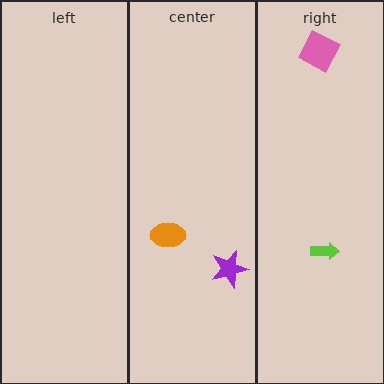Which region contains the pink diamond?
The right region.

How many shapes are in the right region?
2.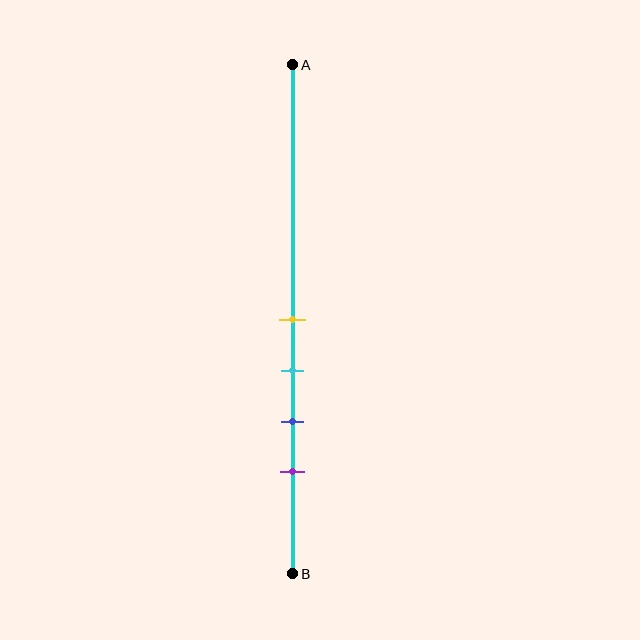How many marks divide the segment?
There are 4 marks dividing the segment.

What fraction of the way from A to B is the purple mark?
The purple mark is approximately 80% (0.8) of the way from A to B.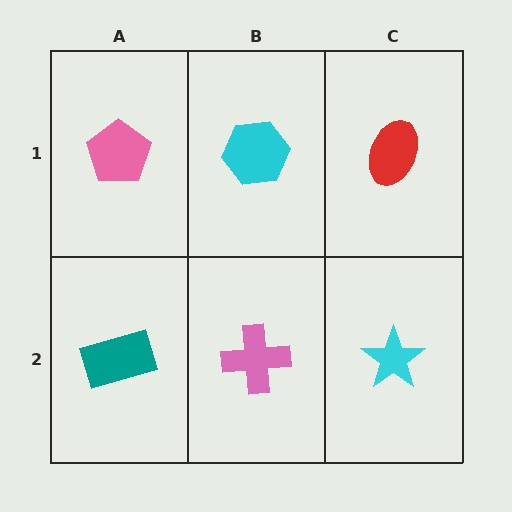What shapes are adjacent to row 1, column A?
A teal rectangle (row 2, column A), a cyan hexagon (row 1, column B).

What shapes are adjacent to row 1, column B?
A pink cross (row 2, column B), a pink pentagon (row 1, column A), a red ellipse (row 1, column C).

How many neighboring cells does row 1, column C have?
2.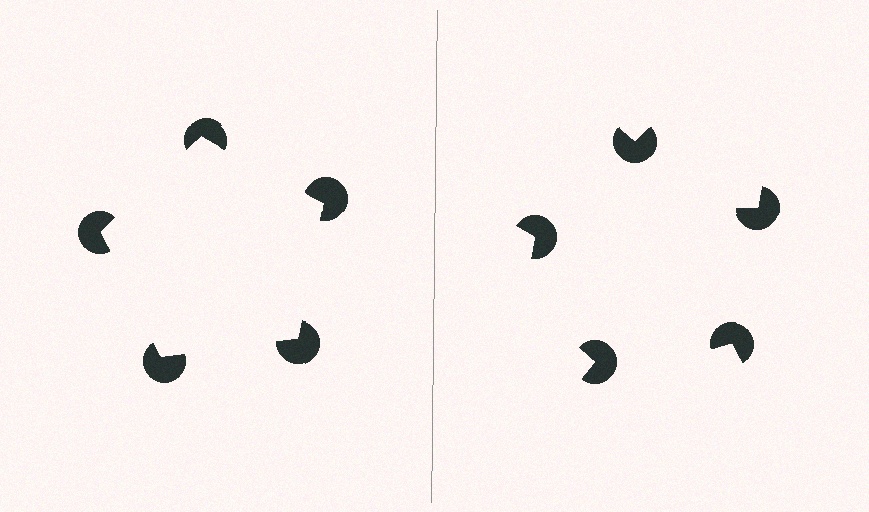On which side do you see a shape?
An illusory pentagon appears on the left side. On the right side the wedge cuts are rotated, so no coherent shape forms.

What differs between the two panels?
The pac-man discs are positioned identically on both sides; only the wedge orientations differ. On the left they align to a pentagon; on the right they are misaligned.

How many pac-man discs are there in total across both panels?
10 — 5 on each side.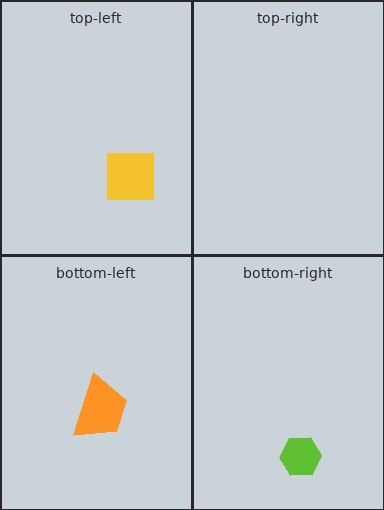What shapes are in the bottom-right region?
The lime hexagon.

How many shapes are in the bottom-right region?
1.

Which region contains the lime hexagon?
The bottom-right region.